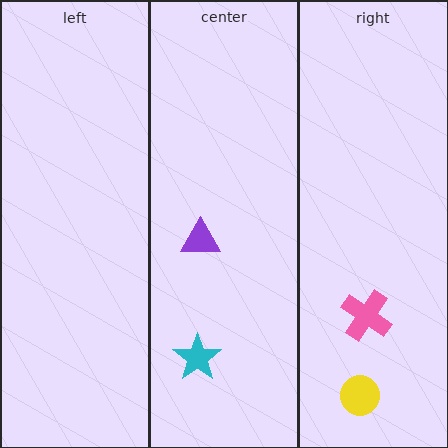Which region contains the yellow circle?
The right region.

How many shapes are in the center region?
2.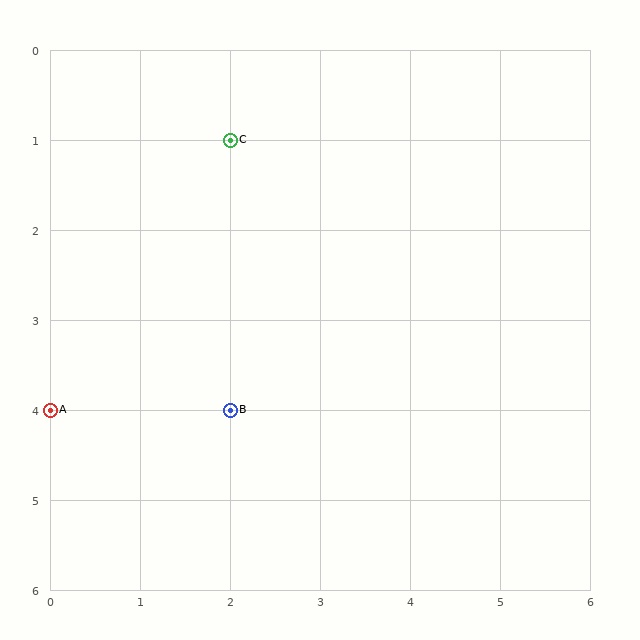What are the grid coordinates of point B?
Point B is at grid coordinates (2, 4).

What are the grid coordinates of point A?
Point A is at grid coordinates (0, 4).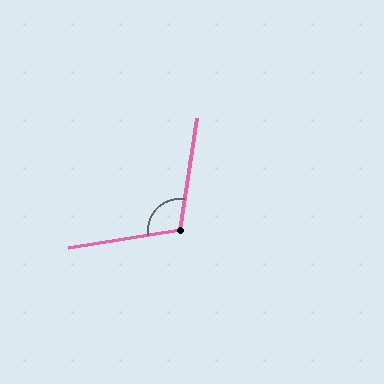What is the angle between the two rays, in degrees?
Approximately 108 degrees.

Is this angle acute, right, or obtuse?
It is obtuse.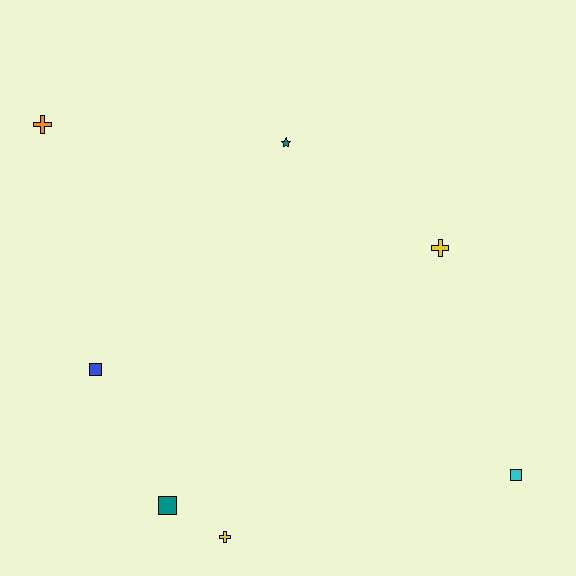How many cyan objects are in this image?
There is 1 cyan object.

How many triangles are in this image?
There are no triangles.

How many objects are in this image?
There are 7 objects.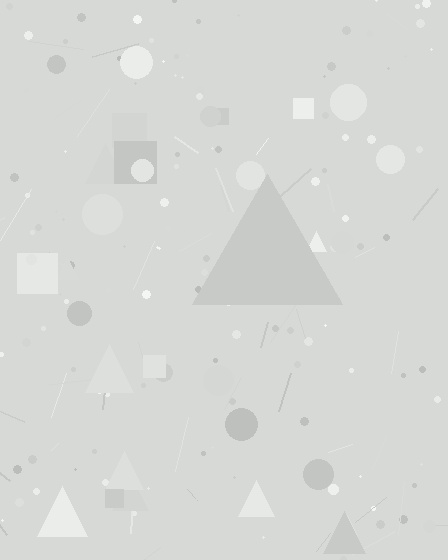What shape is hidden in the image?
A triangle is hidden in the image.